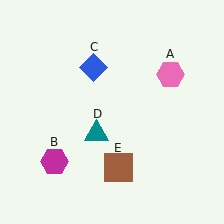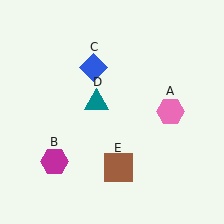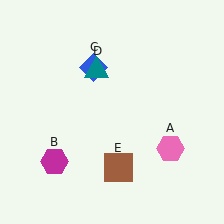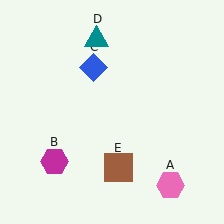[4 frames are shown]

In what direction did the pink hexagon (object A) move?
The pink hexagon (object A) moved down.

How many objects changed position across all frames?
2 objects changed position: pink hexagon (object A), teal triangle (object D).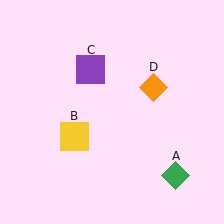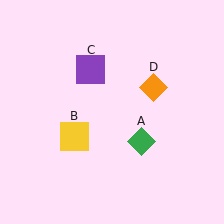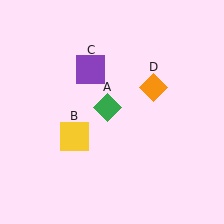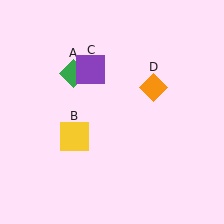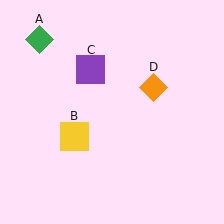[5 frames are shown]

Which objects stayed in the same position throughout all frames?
Yellow square (object B) and purple square (object C) and orange diamond (object D) remained stationary.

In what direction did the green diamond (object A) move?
The green diamond (object A) moved up and to the left.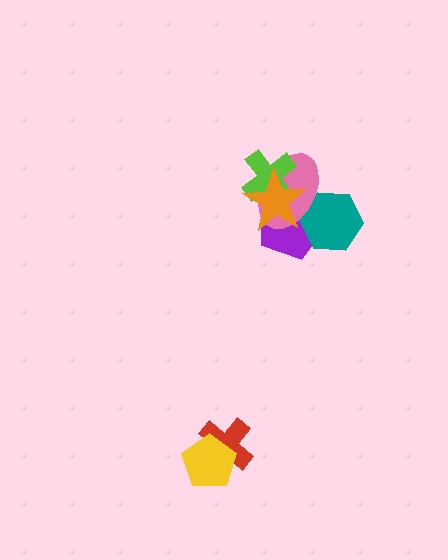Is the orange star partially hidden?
No, no other shape covers it.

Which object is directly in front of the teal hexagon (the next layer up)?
The pink ellipse is directly in front of the teal hexagon.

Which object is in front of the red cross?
The yellow pentagon is in front of the red cross.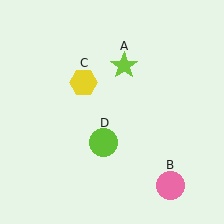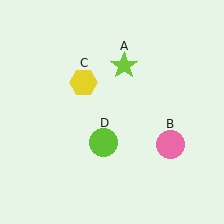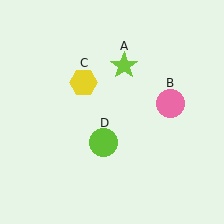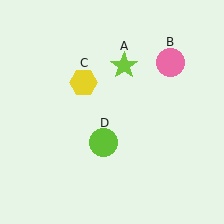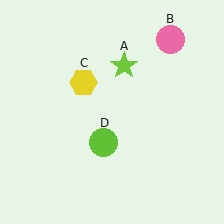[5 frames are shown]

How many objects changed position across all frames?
1 object changed position: pink circle (object B).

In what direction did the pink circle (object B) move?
The pink circle (object B) moved up.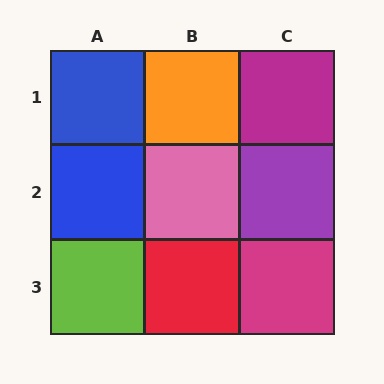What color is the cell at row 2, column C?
Purple.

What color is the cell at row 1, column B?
Orange.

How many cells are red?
1 cell is red.